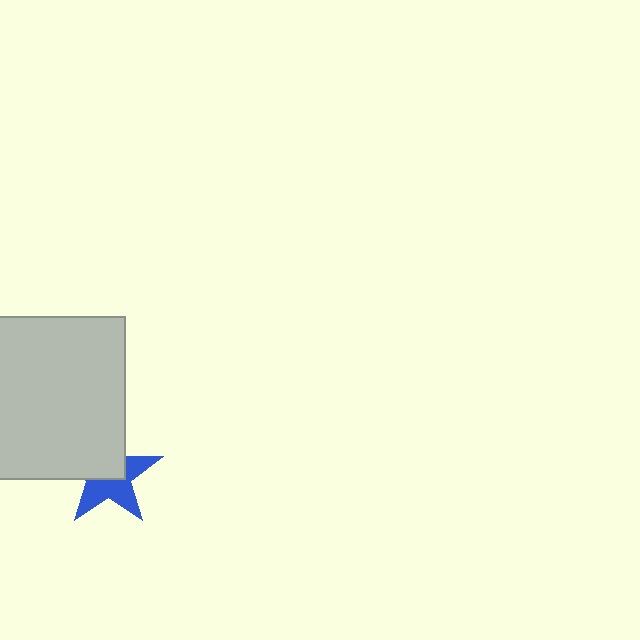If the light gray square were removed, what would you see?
You would see the complete blue star.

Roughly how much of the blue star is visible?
About half of it is visible (roughly 52%).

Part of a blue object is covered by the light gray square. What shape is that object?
It is a star.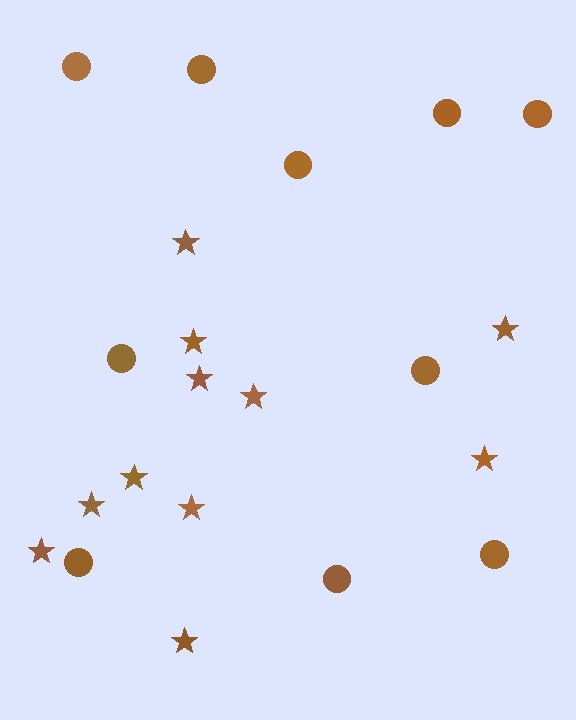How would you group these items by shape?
There are 2 groups: one group of circles (10) and one group of stars (11).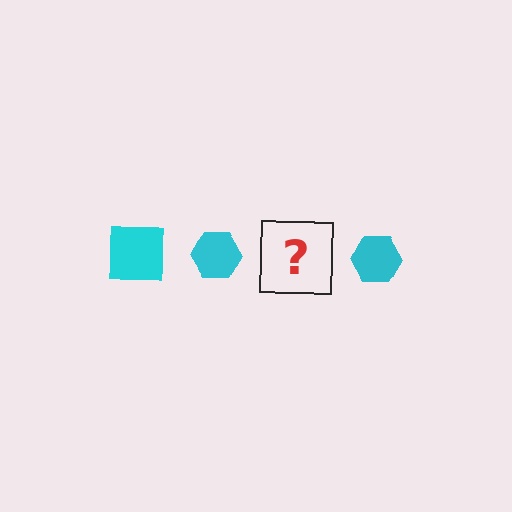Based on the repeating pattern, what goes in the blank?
The blank should be a cyan square.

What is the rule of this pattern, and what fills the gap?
The rule is that the pattern cycles through square, hexagon shapes in cyan. The gap should be filled with a cyan square.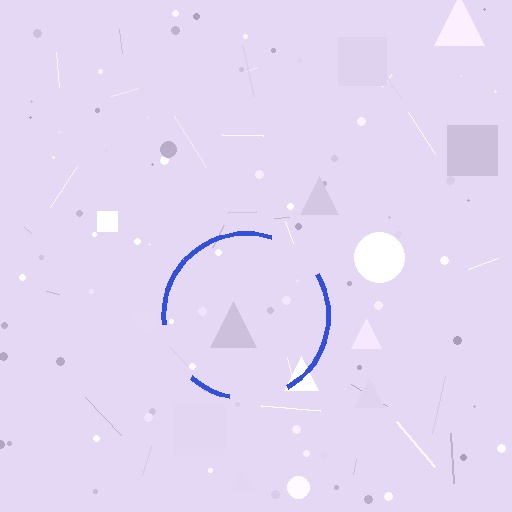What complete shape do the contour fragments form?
The contour fragments form a circle.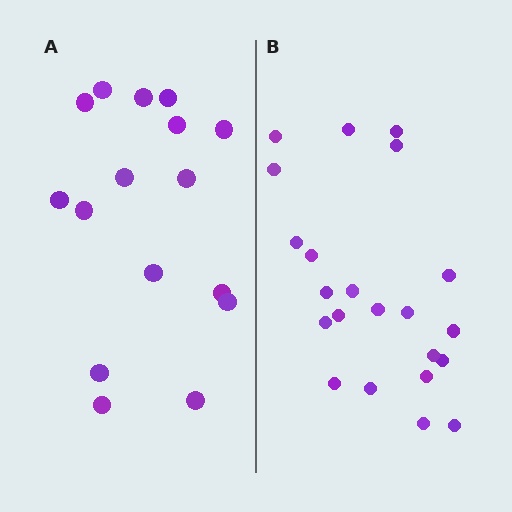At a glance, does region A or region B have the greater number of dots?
Region B (the right region) has more dots.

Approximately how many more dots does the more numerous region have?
Region B has about 6 more dots than region A.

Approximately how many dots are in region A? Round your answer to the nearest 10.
About 20 dots. (The exact count is 16, which rounds to 20.)